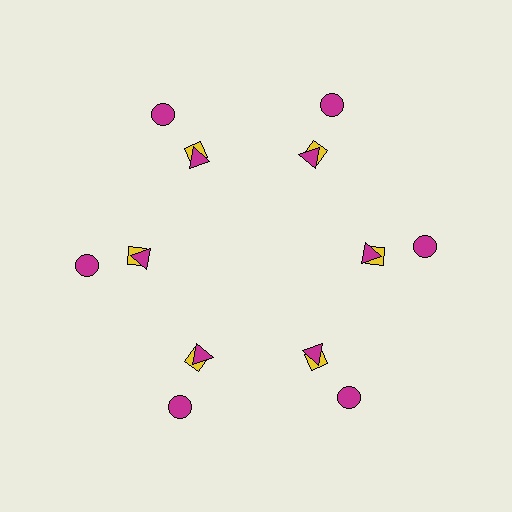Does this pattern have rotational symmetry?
Yes, this pattern has 6-fold rotational symmetry. It looks the same after rotating 60 degrees around the center.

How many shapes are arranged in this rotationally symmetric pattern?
There are 18 shapes, arranged in 6 groups of 3.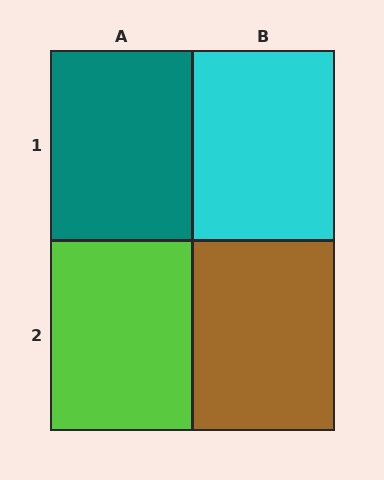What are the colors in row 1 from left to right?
Teal, cyan.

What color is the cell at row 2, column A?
Lime.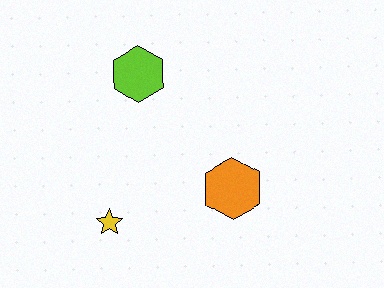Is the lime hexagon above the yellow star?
Yes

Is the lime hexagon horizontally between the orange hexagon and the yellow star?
Yes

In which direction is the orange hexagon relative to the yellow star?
The orange hexagon is to the right of the yellow star.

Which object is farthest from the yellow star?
The lime hexagon is farthest from the yellow star.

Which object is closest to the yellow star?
The orange hexagon is closest to the yellow star.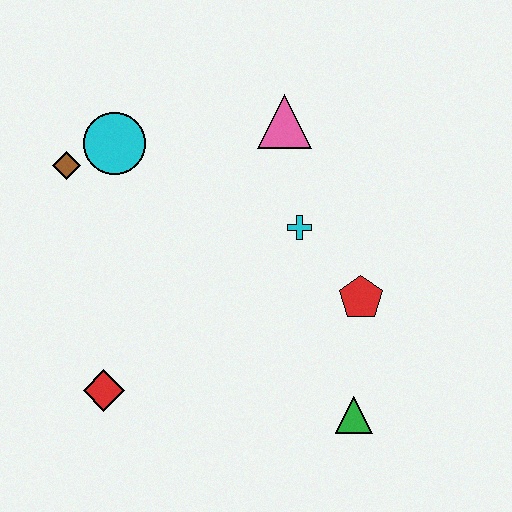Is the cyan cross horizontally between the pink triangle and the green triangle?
Yes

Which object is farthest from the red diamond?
The pink triangle is farthest from the red diamond.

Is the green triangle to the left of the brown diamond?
No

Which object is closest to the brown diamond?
The cyan circle is closest to the brown diamond.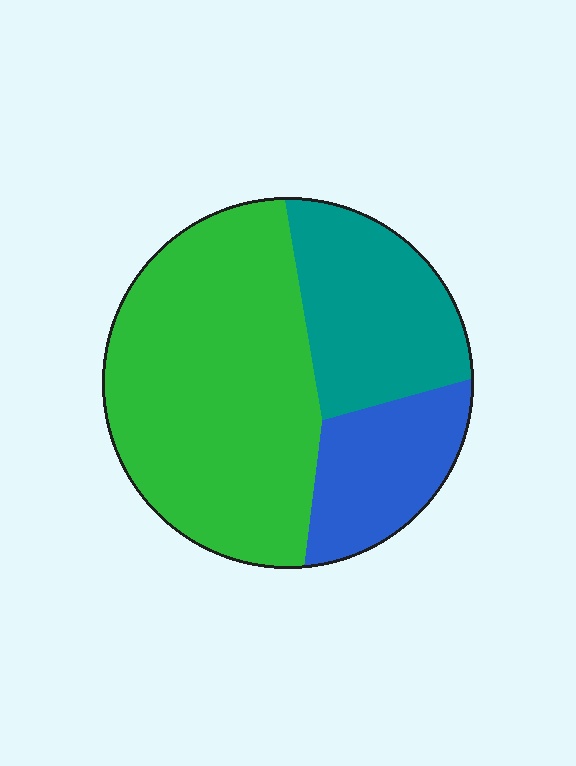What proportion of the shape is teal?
Teal covers around 25% of the shape.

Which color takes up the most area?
Green, at roughly 55%.